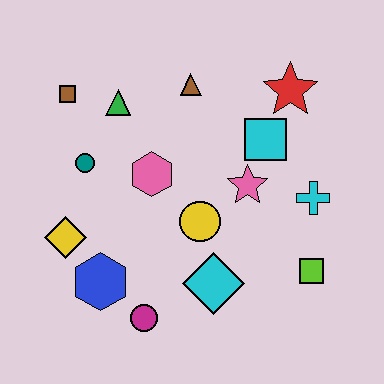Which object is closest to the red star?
The cyan square is closest to the red star.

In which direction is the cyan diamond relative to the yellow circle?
The cyan diamond is below the yellow circle.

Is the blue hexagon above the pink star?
No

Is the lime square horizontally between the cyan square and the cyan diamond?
No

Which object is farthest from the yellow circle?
The brown square is farthest from the yellow circle.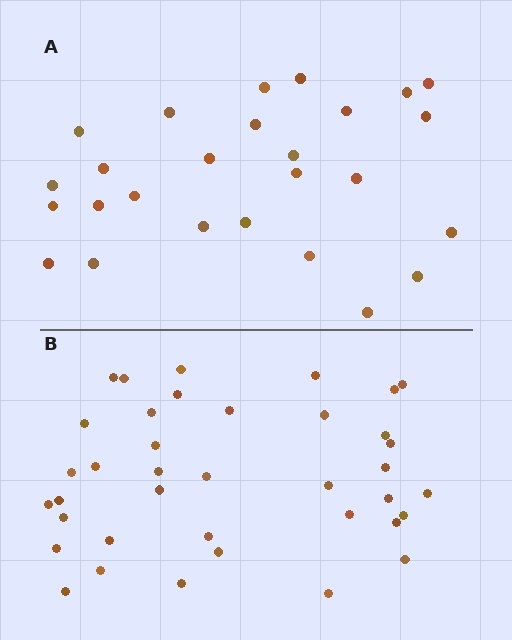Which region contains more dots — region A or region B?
Region B (the bottom region) has more dots.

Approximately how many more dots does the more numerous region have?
Region B has roughly 12 or so more dots than region A.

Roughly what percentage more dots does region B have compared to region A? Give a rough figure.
About 45% more.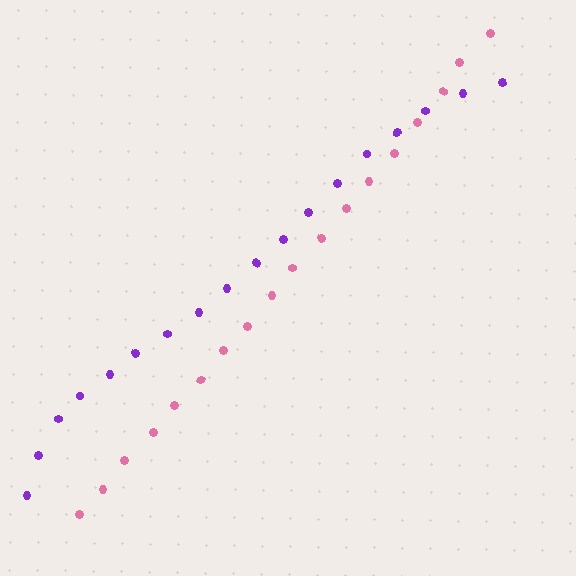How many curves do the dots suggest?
There are 2 distinct paths.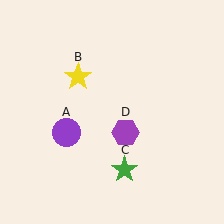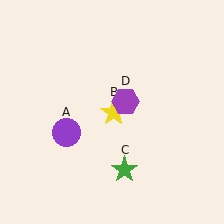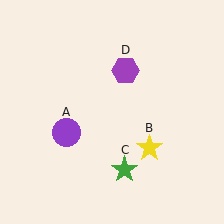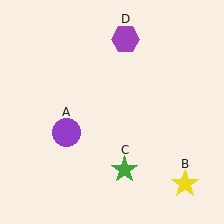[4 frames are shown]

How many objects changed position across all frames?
2 objects changed position: yellow star (object B), purple hexagon (object D).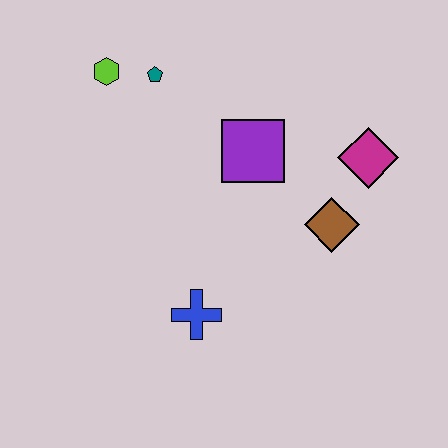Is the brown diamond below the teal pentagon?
Yes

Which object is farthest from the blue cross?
The lime hexagon is farthest from the blue cross.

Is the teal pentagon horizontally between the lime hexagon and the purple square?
Yes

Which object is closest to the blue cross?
The brown diamond is closest to the blue cross.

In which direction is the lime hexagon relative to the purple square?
The lime hexagon is to the left of the purple square.